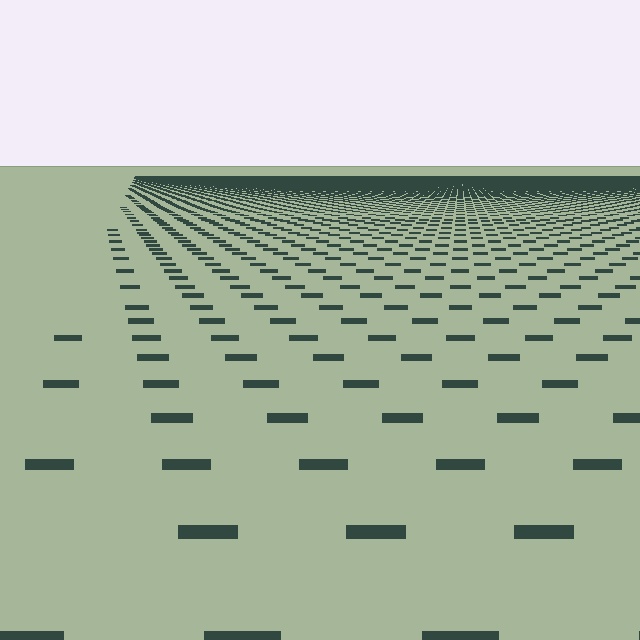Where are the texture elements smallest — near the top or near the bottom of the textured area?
Near the top.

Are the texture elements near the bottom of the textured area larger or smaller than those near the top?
Larger. Near the bottom, elements are closer to the viewer and appear at a bigger on-screen size.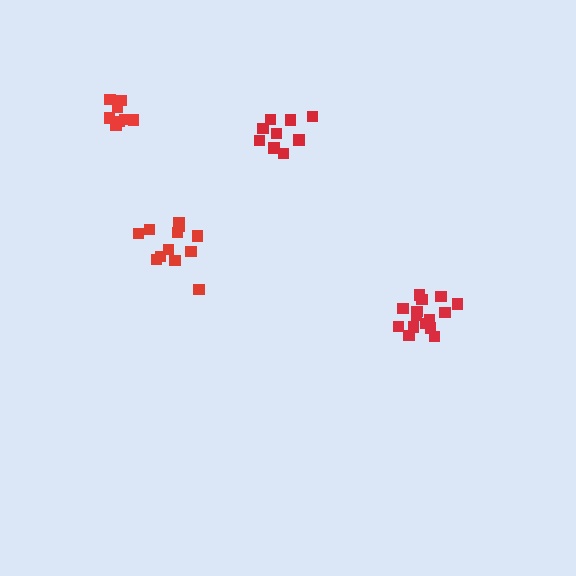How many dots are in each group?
Group 1: 12 dots, Group 2: 9 dots, Group 3: 15 dots, Group 4: 9 dots (45 total).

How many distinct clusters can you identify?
There are 4 distinct clusters.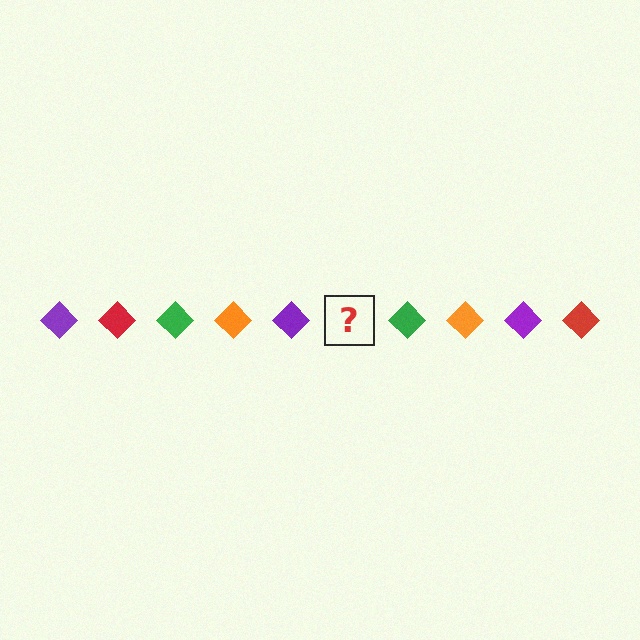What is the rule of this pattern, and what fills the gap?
The rule is that the pattern cycles through purple, red, green, orange diamonds. The gap should be filled with a red diamond.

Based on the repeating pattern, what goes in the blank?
The blank should be a red diamond.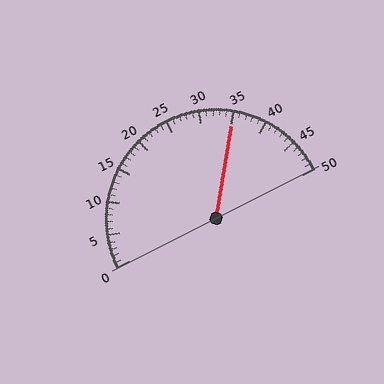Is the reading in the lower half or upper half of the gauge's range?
The reading is in the upper half of the range (0 to 50).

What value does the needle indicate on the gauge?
The needle indicates approximately 35.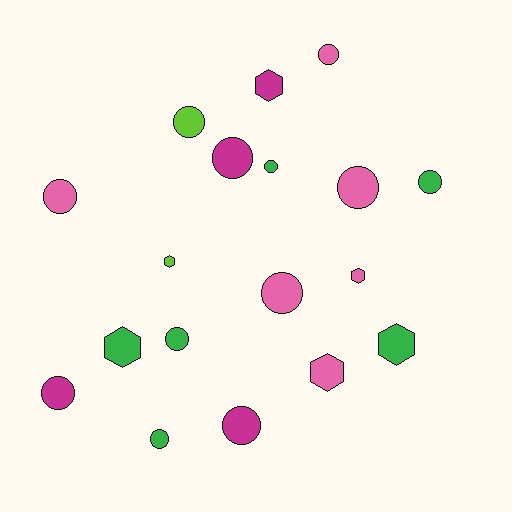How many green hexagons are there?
There are 2 green hexagons.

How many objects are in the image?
There are 18 objects.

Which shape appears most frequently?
Circle, with 12 objects.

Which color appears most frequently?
Pink, with 6 objects.